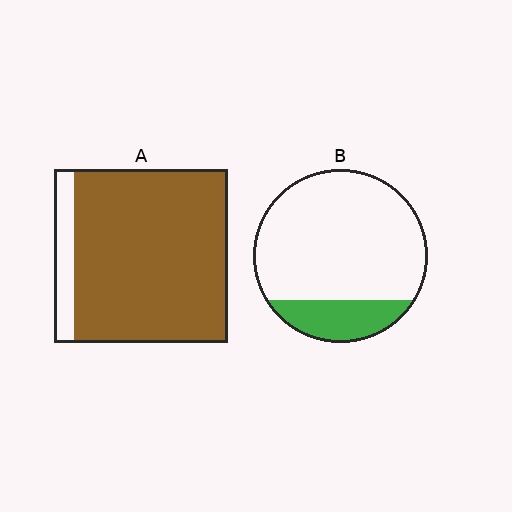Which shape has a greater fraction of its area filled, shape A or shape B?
Shape A.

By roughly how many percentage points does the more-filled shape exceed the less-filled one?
By roughly 70 percentage points (A over B).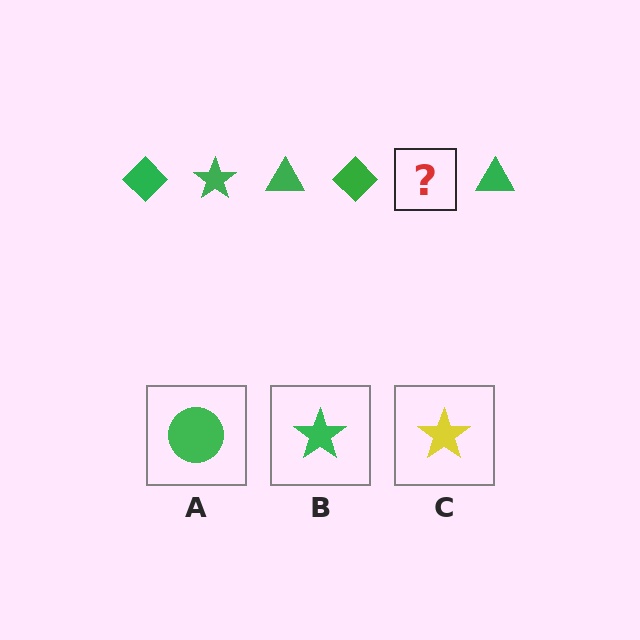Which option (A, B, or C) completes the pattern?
B.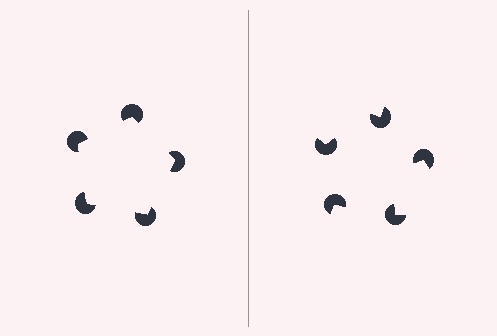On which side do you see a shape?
An illusory pentagon appears on the left side. On the right side the wedge cuts are rotated, so no coherent shape forms.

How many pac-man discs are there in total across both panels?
10 — 5 on each side.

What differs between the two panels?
The pac-man discs are positioned identically on both sides; only the wedge orientations differ. On the left they align to a pentagon; on the right they are misaligned.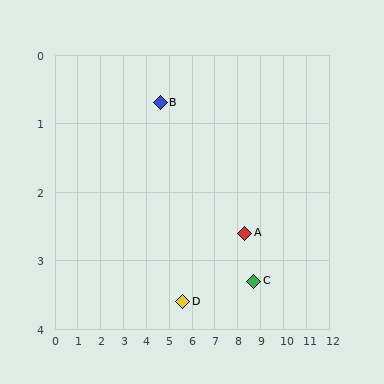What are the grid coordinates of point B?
Point B is at approximately (4.6, 0.7).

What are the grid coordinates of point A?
Point A is at approximately (8.3, 2.6).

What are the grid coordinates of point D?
Point D is at approximately (5.6, 3.6).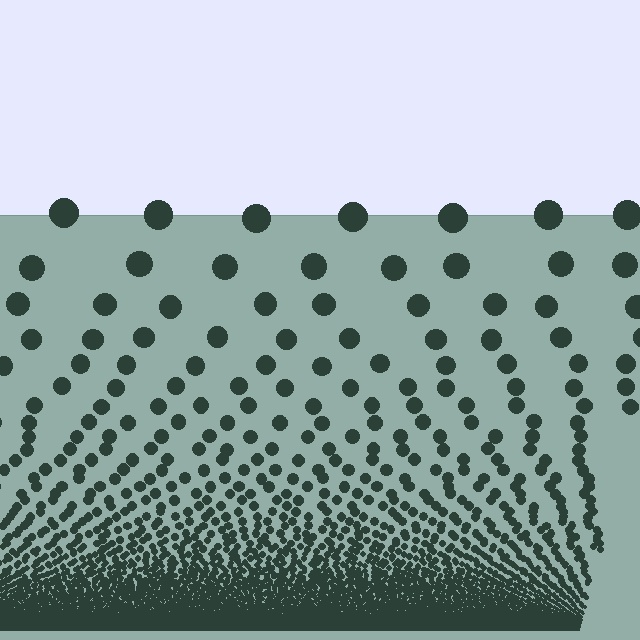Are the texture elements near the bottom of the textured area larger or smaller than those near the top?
Smaller. The gradient is inverted — elements near the bottom are smaller and denser.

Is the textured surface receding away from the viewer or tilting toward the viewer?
The surface appears to tilt toward the viewer. Texture elements get larger and sparser toward the top.